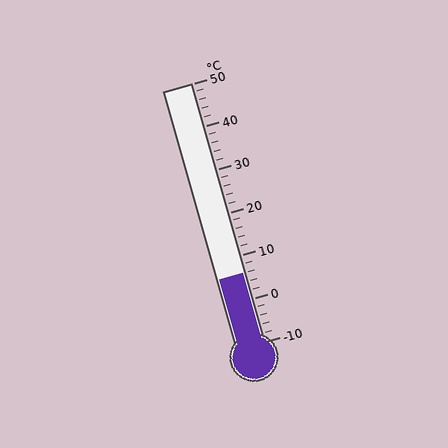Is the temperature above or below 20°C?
The temperature is below 20°C.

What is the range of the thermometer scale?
The thermometer scale ranges from -10°C to 50°C.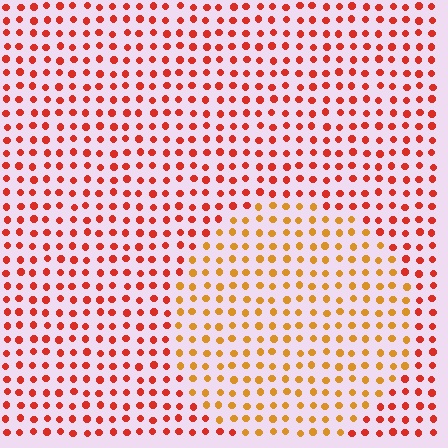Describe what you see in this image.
The image is filled with small red elements in a uniform arrangement. A circle-shaped region is visible where the elements are tinted to a slightly different hue, forming a subtle color boundary.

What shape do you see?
I see a circle.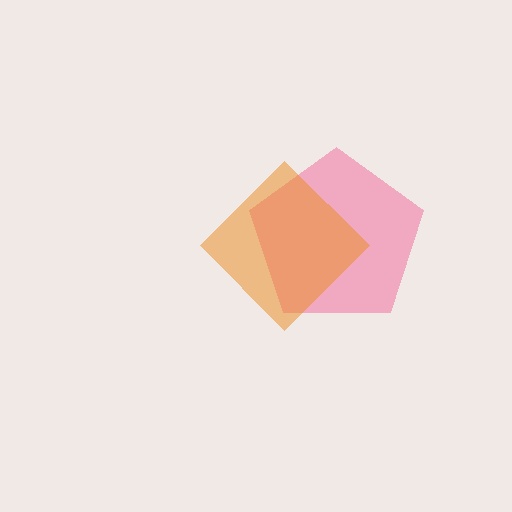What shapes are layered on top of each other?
The layered shapes are: a pink pentagon, an orange diamond.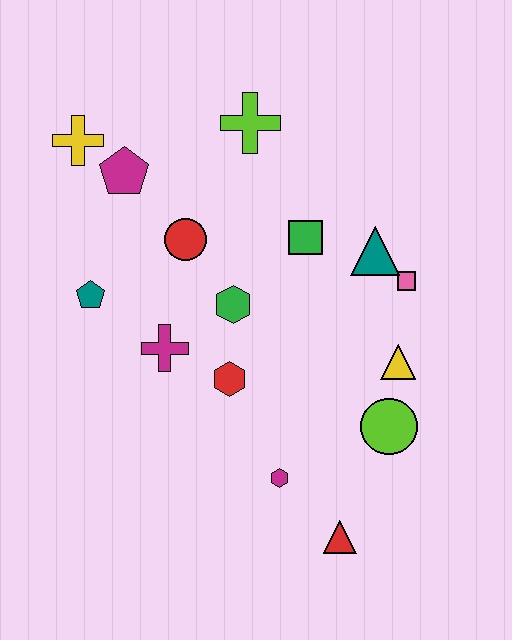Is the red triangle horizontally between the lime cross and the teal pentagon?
No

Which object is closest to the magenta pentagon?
The yellow cross is closest to the magenta pentagon.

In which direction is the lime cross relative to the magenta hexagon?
The lime cross is above the magenta hexagon.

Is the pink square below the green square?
Yes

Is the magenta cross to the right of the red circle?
No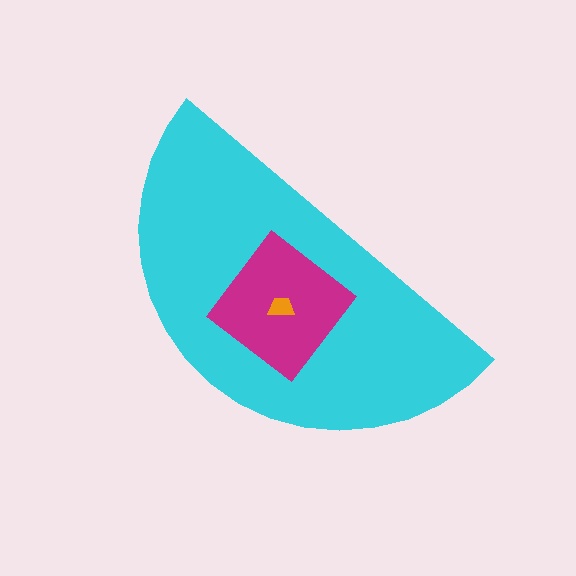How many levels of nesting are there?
3.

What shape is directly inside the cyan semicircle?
The magenta diamond.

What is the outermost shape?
The cyan semicircle.